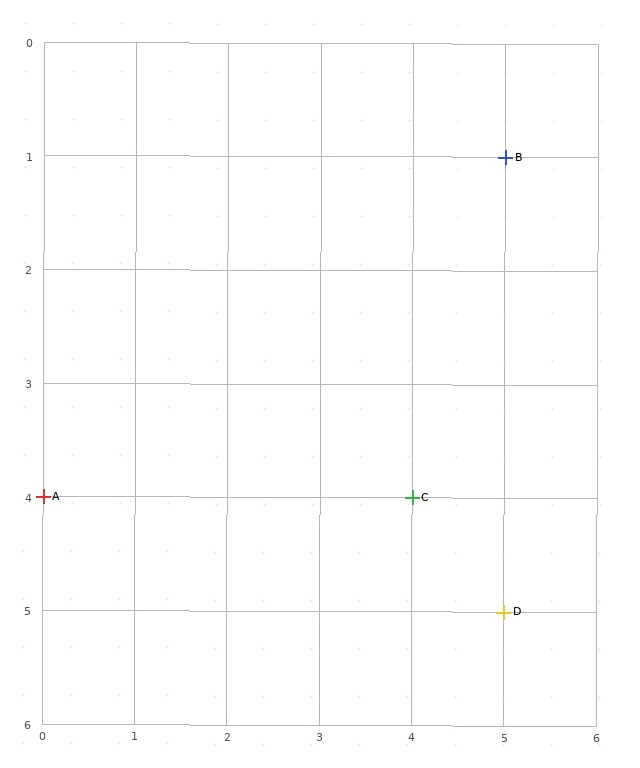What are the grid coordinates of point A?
Point A is at grid coordinates (0, 4).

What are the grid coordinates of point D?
Point D is at grid coordinates (5, 5).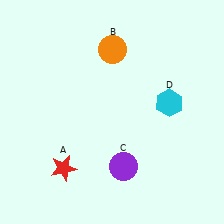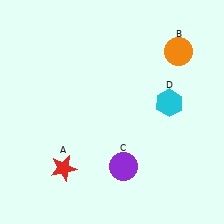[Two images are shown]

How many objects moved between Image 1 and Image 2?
1 object moved between the two images.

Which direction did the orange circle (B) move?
The orange circle (B) moved right.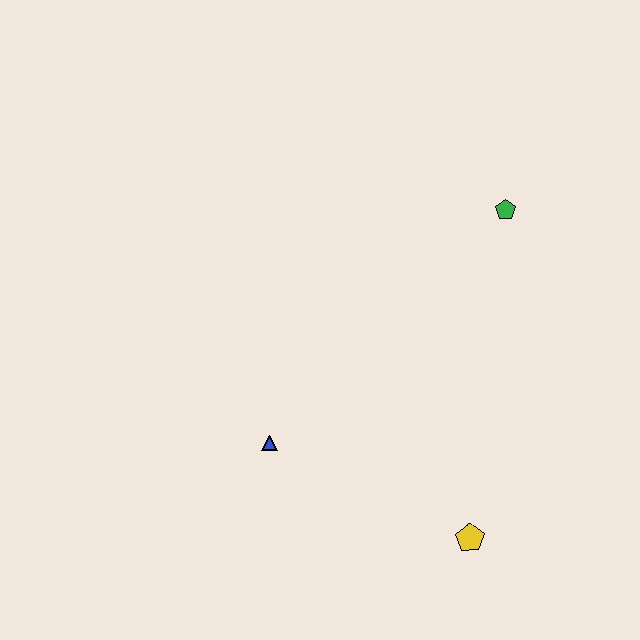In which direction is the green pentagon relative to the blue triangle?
The green pentagon is to the right of the blue triangle.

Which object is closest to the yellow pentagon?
The blue triangle is closest to the yellow pentagon.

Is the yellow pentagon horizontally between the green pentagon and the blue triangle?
Yes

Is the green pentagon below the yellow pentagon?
No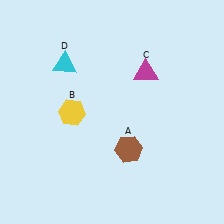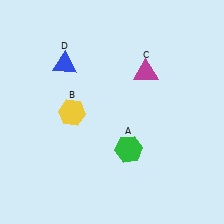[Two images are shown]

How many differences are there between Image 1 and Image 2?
There are 2 differences between the two images.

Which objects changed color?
A changed from brown to green. D changed from cyan to blue.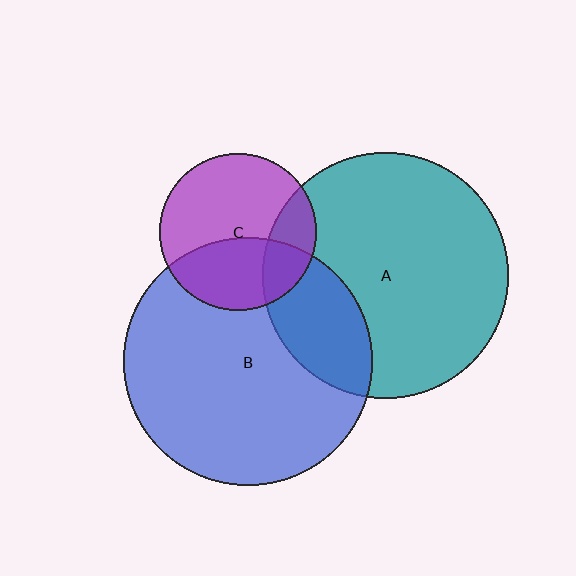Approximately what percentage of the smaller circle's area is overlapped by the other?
Approximately 25%.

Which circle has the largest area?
Circle B (blue).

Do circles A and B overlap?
Yes.